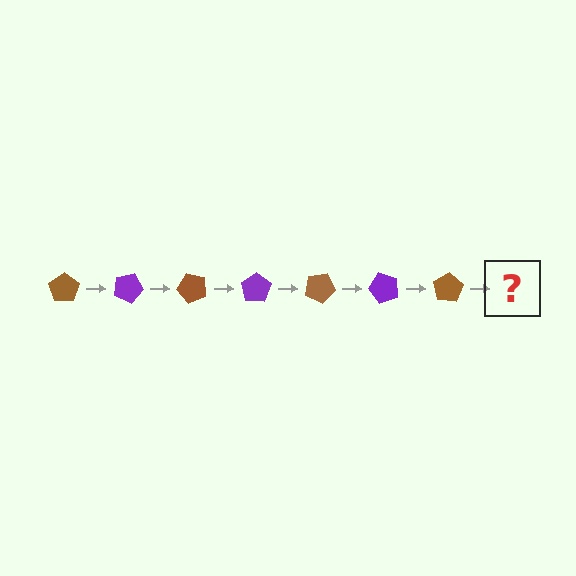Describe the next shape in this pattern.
It should be a purple pentagon, rotated 175 degrees from the start.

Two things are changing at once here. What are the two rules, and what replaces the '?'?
The two rules are that it rotates 25 degrees each step and the color cycles through brown and purple. The '?' should be a purple pentagon, rotated 175 degrees from the start.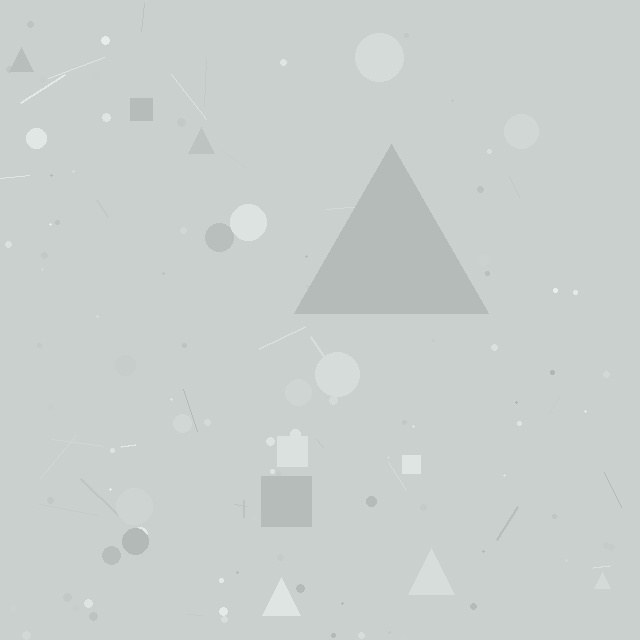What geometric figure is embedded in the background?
A triangle is embedded in the background.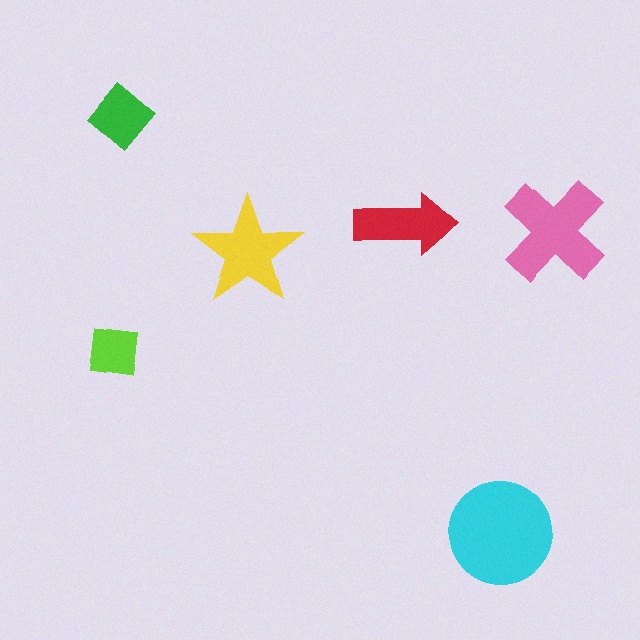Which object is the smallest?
The lime square.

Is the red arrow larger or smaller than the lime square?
Larger.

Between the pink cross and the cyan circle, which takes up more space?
The cyan circle.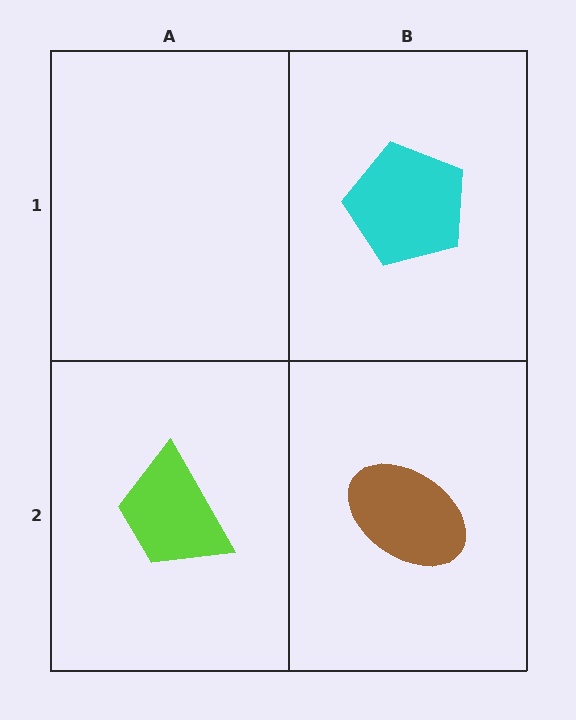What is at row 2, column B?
A brown ellipse.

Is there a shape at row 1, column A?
No, that cell is empty.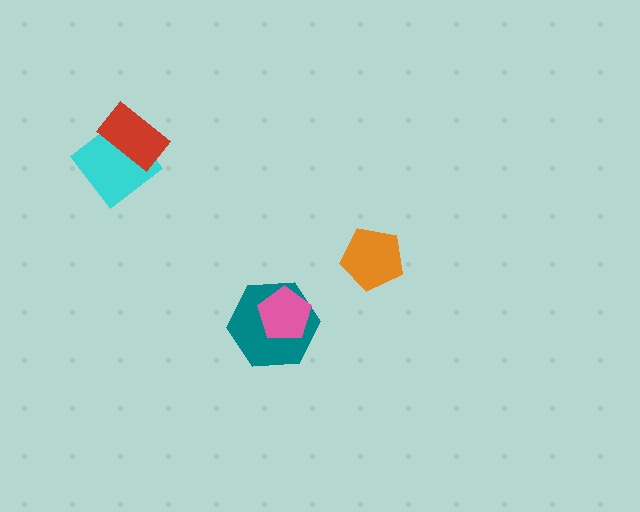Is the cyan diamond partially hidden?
Yes, it is partially covered by another shape.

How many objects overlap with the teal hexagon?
1 object overlaps with the teal hexagon.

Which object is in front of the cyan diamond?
The red rectangle is in front of the cyan diamond.